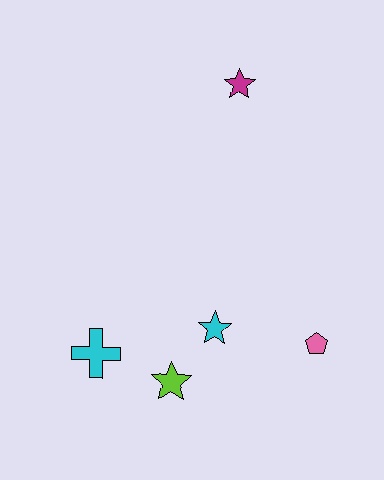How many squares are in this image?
There are no squares.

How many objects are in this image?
There are 5 objects.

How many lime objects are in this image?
There is 1 lime object.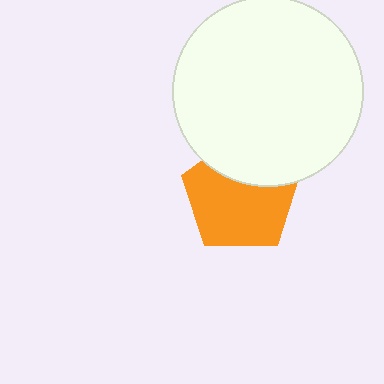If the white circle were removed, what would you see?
You would see the complete orange pentagon.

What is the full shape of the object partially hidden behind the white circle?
The partially hidden object is an orange pentagon.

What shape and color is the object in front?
The object in front is a white circle.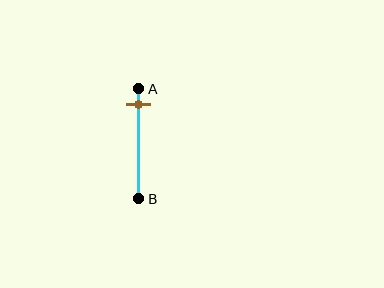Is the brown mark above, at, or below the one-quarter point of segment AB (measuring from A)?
The brown mark is above the one-quarter point of segment AB.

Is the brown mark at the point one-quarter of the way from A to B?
No, the mark is at about 15% from A, not at the 25% one-quarter point.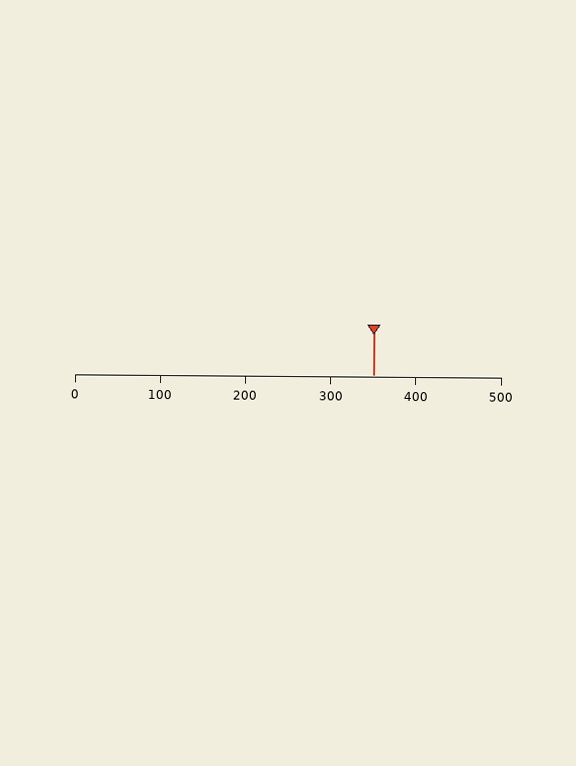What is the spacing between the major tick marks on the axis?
The major ticks are spaced 100 apart.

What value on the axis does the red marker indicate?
The marker indicates approximately 350.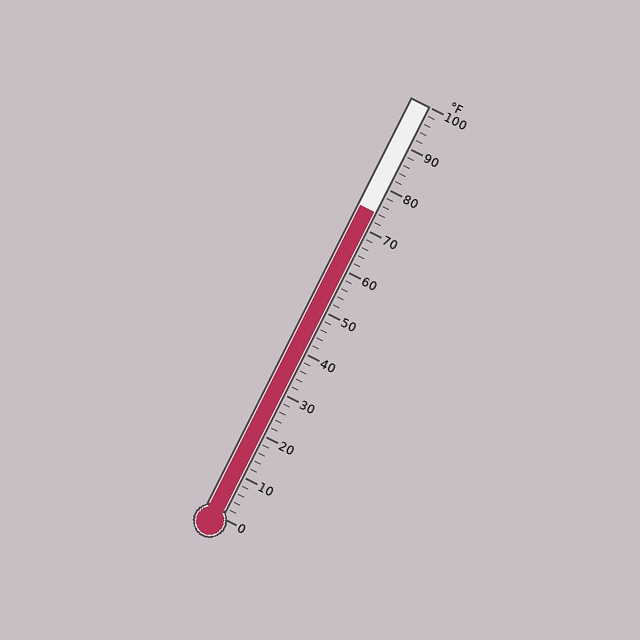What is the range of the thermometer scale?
The thermometer scale ranges from 0°F to 100°F.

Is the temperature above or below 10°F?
The temperature is above 10°F.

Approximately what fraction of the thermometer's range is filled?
The thermometer is filled to approximately 75% of its range.